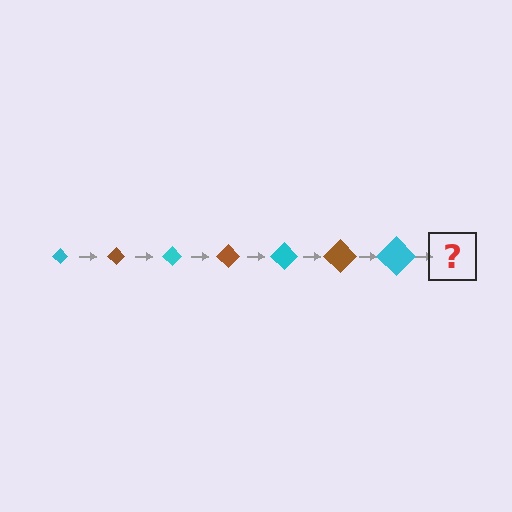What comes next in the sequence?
The next element should be a brown diamond, larger than the previous one.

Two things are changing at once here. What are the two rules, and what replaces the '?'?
The two rules are that the diamond grows larger each step and the color cycles through cyan and brown. The '?' should be a brown diamond, larger than the previous one.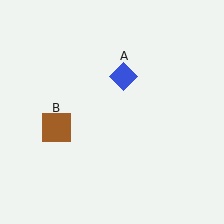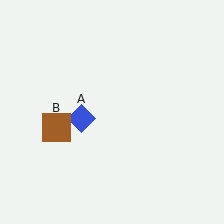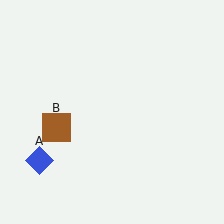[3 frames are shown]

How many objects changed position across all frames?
1 object changed position: blue diamond (object A).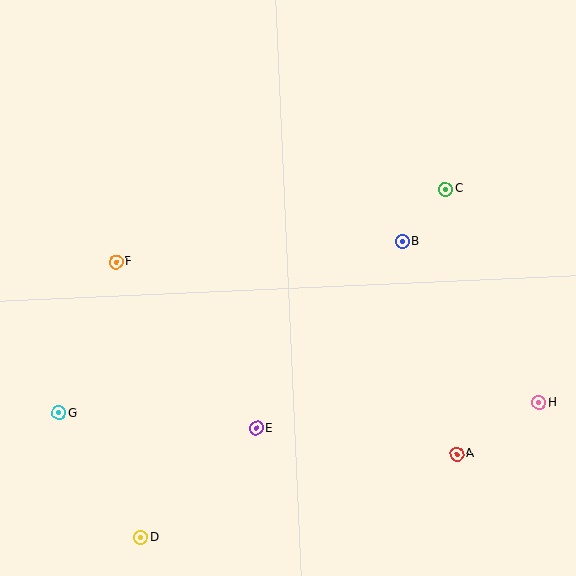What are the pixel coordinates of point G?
Point G is at (59, 413).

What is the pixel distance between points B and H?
The distance between B and H is 212 pixels.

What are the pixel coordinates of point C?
Point C is at (446, 189).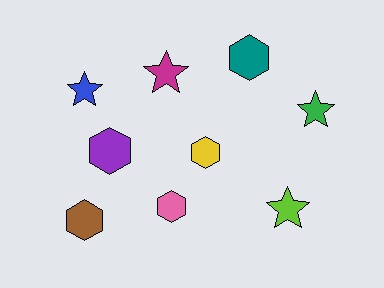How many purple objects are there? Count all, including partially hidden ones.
There is 1 purple object.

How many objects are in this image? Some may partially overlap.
There are 9 objects.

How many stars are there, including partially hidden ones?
There are 4 stars.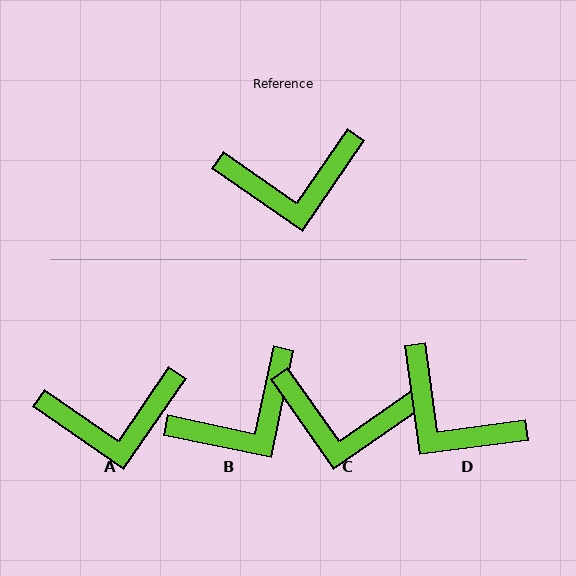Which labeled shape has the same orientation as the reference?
A.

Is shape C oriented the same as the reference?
No, it is off by about 21 degrees.